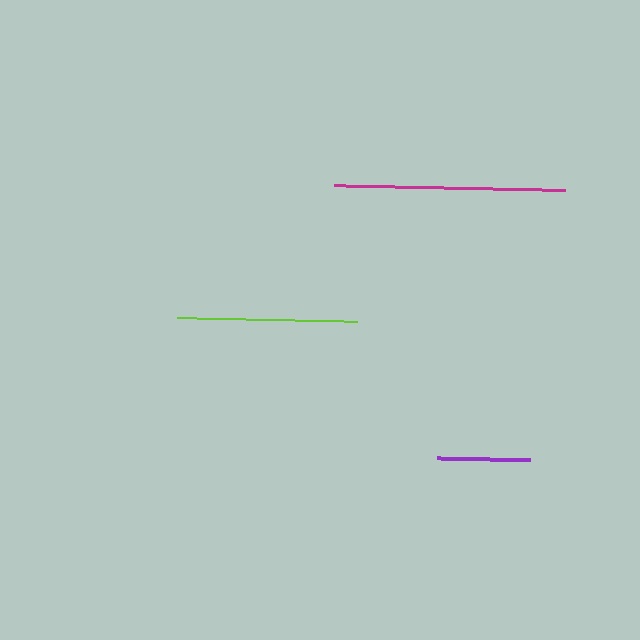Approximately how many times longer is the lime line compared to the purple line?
The lime line is approximately 1.9 times the length of the purple line.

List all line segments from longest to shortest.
From longest to shortest: magenta, lime, purple.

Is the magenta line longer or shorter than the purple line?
The magenta line is longer than the purple line.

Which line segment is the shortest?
The purple line is the shortest at approximately 93 pixels.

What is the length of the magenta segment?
The magenta segment is approximately 231 pixels long.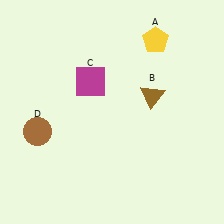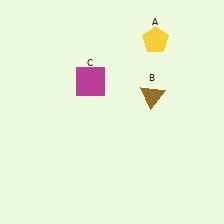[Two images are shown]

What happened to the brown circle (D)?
The brown circle (D) was removed in Image 2. It was in the bottom-left area of Image 1.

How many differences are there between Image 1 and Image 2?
There is 1 difference between the two images.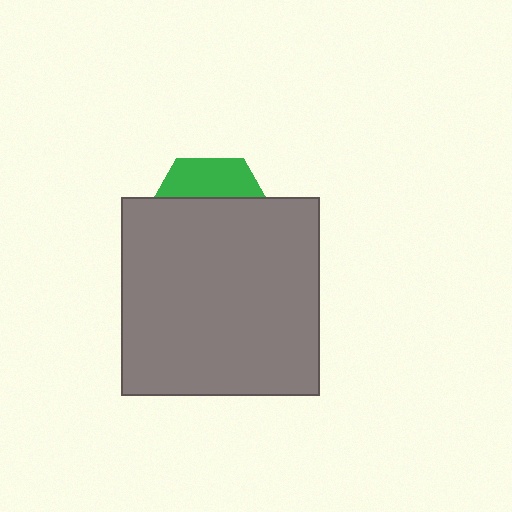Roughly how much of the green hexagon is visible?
A small part of it is visible (roughly 31%).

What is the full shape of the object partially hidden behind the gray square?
The partially hidden object is a green hexagon.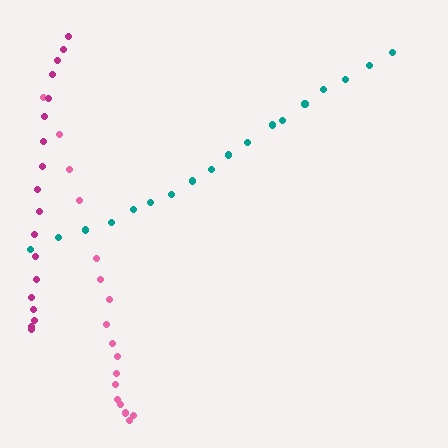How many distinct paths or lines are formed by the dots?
There are 3 distinct paths.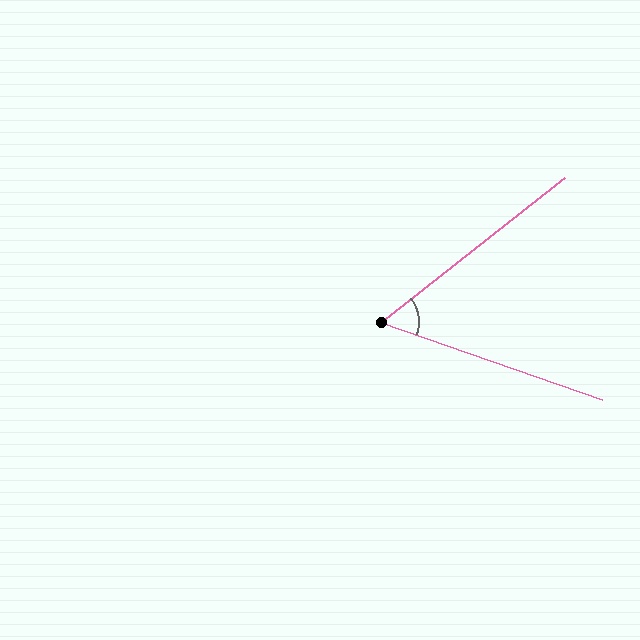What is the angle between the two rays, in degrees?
Approximately 57 degrees.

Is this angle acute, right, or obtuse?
It is acute.